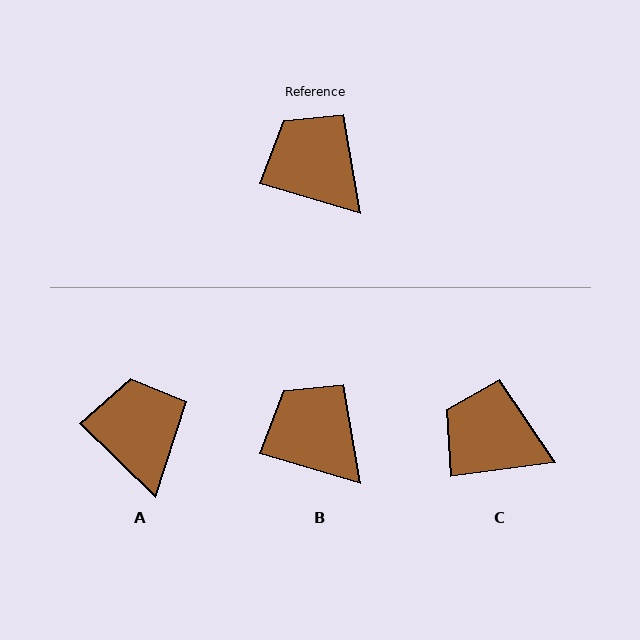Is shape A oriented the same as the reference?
No, it is off by about 28 degrees.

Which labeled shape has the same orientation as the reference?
B.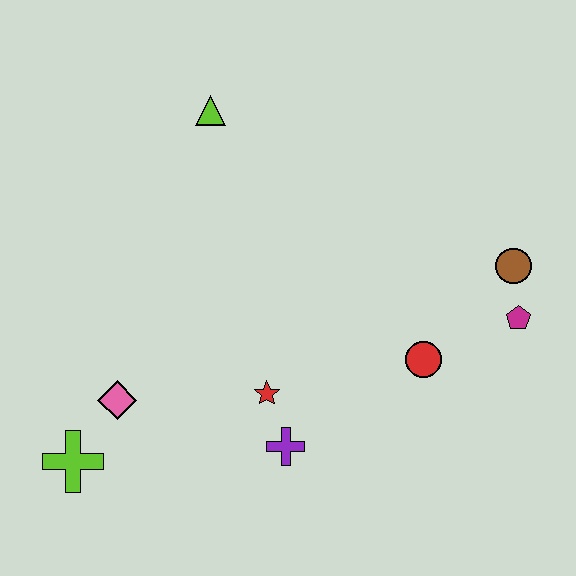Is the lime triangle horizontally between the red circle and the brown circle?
No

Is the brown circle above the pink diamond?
Yes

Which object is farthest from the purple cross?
The lime triangle is farthest from the purple cross.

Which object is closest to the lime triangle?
The red star is closest to the lime triangle.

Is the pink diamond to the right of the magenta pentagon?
No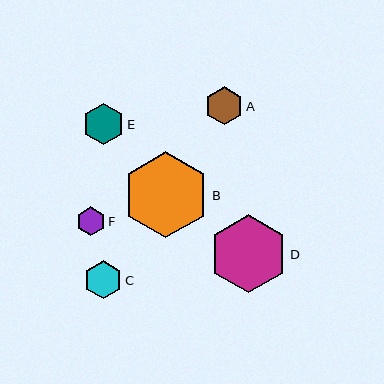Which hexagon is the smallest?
Hexagon F is the smallest with a size of approximately 29 pixels.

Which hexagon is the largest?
Hexagon B is the largest with a size of approximately 86 pixels.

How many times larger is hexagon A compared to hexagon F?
Hexagon A is approximately 1.3 times the size of hexagon F.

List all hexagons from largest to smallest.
From largest to smallest: B, D, E, C, A, F.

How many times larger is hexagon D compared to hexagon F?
Hexagon D is approximately 2.7 times the size of hexagon F.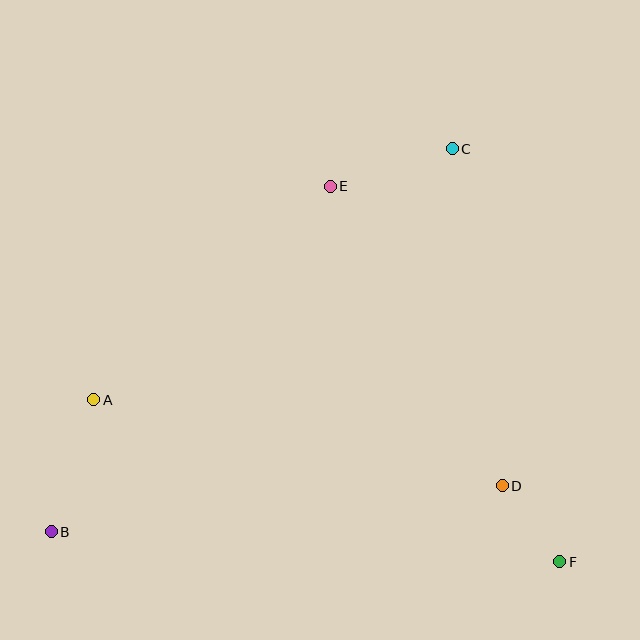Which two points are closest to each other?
Points D and F are closest to each other.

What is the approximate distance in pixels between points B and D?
The distance between B and D is approximately 453 pixels.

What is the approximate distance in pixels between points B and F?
The distance between B and F is approximately 510 pixels.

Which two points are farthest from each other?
Points B and C are farthest from each other.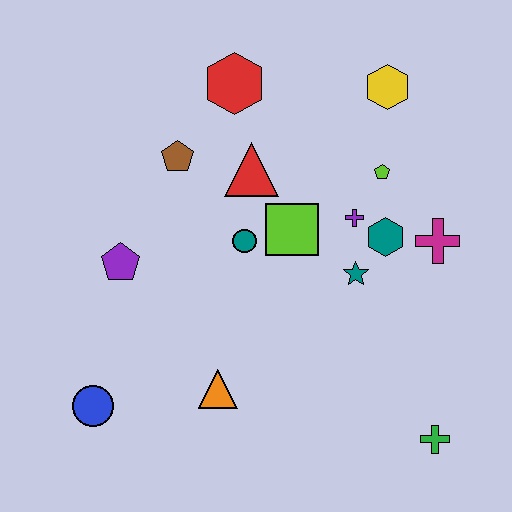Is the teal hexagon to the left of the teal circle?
No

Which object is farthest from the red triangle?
The green cross is farthest from the red triangle.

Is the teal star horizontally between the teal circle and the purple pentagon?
No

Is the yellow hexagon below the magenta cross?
No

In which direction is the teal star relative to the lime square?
The teal star is to the right of the lime square.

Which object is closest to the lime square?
The teal circle is closest to the lime square.